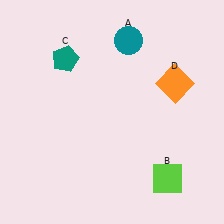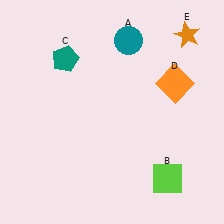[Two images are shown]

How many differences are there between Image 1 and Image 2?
There is 1 difference between the two images.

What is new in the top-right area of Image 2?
An orange star (E) was added in the top-right area of Image 2.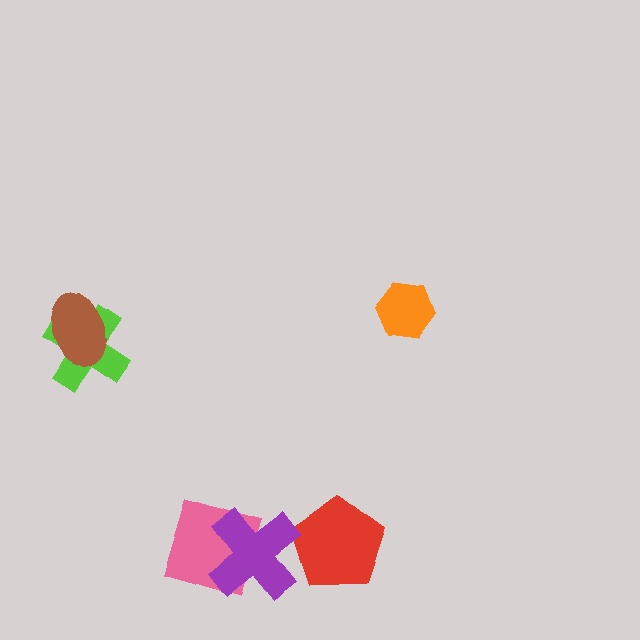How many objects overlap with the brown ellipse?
1 object overlaps with the brown ellipse.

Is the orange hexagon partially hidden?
No, no other shape covers it.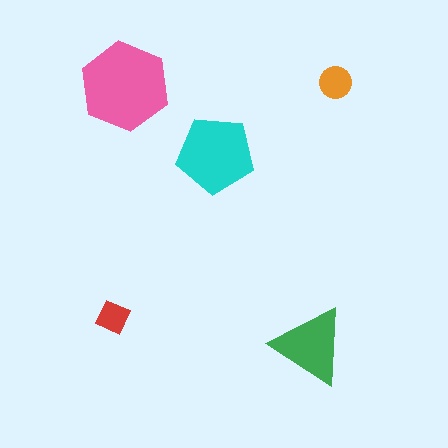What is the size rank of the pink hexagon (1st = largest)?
1st.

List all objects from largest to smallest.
The pink hexagon, the cyan pentagon, the green triangle, the orange circle, the red diamond.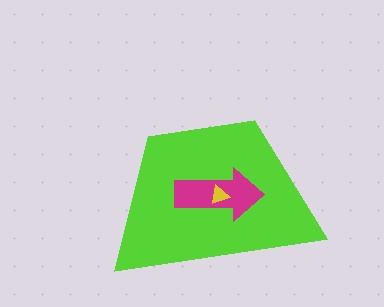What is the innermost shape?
The yellow triangle.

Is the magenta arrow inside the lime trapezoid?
Yes.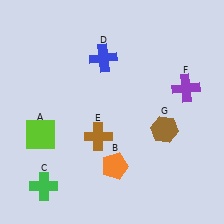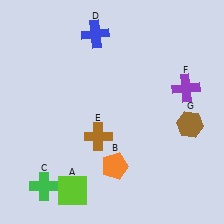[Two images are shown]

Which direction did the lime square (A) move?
The lime square (A) moved down.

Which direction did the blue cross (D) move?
The blue cross (D) moved up.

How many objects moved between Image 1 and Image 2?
3 objects moved between the two images.